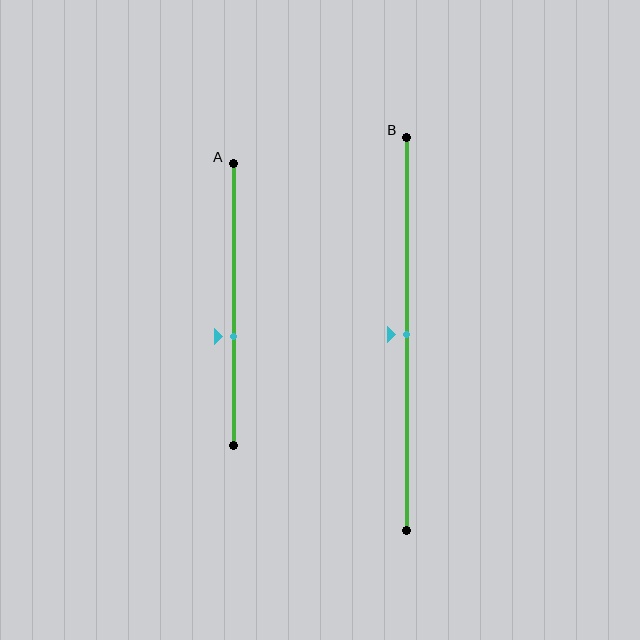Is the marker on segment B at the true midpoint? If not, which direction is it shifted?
Yes, the marker on segment B is at the true midpoint.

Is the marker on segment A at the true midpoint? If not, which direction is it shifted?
No, the marker on segment A is shifted downward by about 11% of the segment length.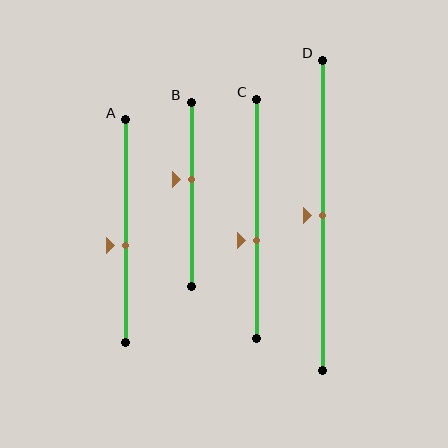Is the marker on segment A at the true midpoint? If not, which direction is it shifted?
No, the marker on segment A is shifted downward by about 6% of the segment length.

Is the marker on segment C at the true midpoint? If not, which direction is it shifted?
No, the marker on segment C is shifted downward by about 9% of the segment length.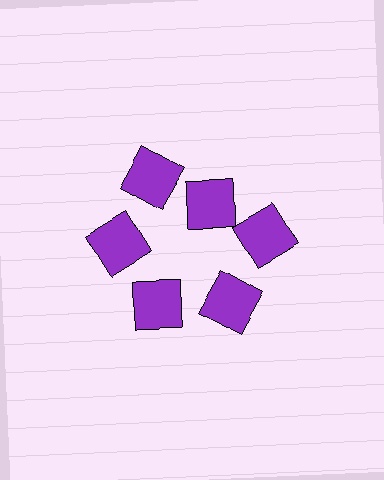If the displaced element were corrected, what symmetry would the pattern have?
It would have 6-fold rotational symmetry — the pattern would map onto itself every 60 degrees.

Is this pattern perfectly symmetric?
No. The 6 purple squares are arranged in a ring, but one element near the 1 o'clock position is pulled inward toward the center, breaking the 6-fold rotational symmetry.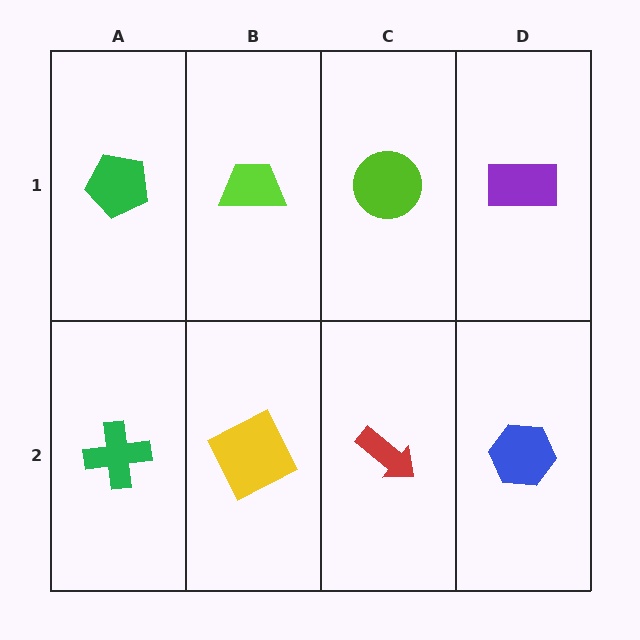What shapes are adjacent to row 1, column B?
A yellow square (row 2, column B), a green pentagon (row 1, column A), a lime circle (row 1, column C).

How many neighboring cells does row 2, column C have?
3.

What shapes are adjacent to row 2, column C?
A lime circle (row 1, column C), a yellow square (row 2, column B), a blue hexagon (row 2, column D).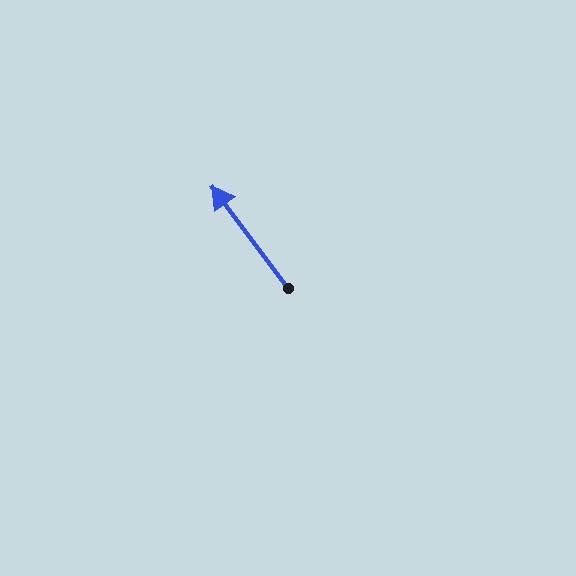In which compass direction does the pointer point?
Northwest.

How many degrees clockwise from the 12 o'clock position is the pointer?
Approximately 323 degrees.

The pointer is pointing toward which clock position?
Roughly 11 o'clock.